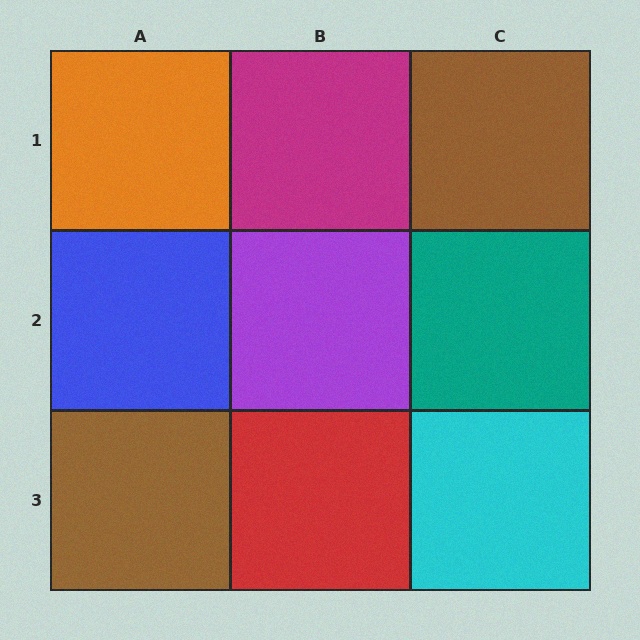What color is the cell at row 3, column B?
Red.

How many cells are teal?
1 cell is teal.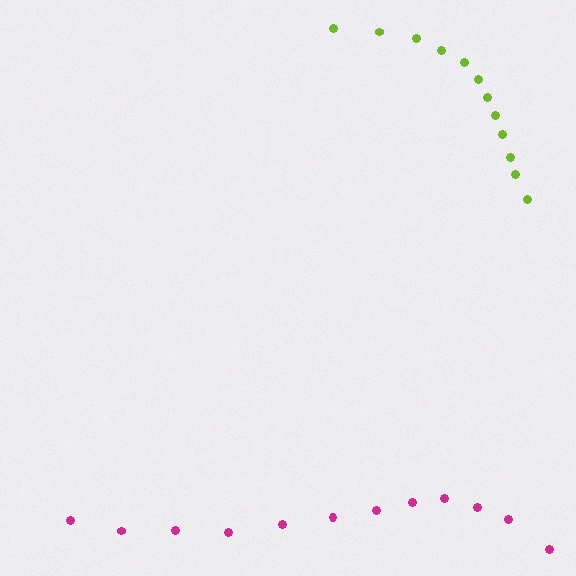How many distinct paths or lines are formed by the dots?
There are 2 distinct paths.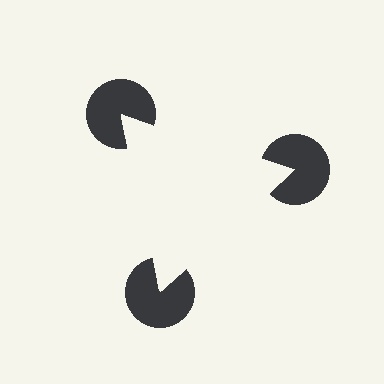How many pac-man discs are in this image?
There are 3 — one at each vertex of the illusory triangle.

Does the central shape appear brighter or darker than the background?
It typically appears slightly brighter than the background, even though no actual brightness change is drawn.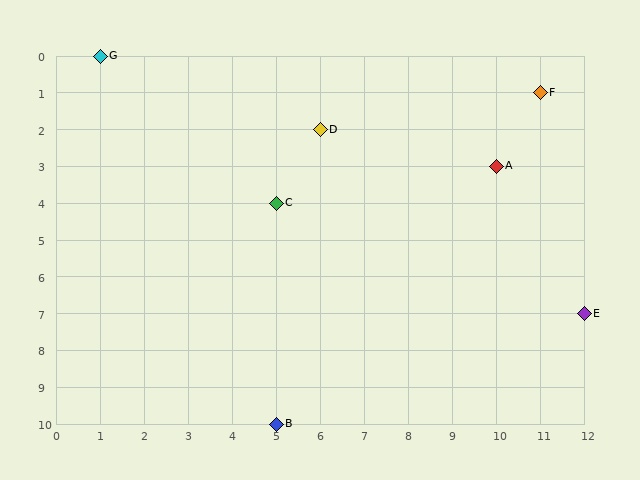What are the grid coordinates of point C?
Point C is at grid coordinates (5, 4).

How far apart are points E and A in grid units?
Points E and A are 2 columns and 4 rows apart (about 4.5 grid units diagonally).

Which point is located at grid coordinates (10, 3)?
Point A is at (10, 3).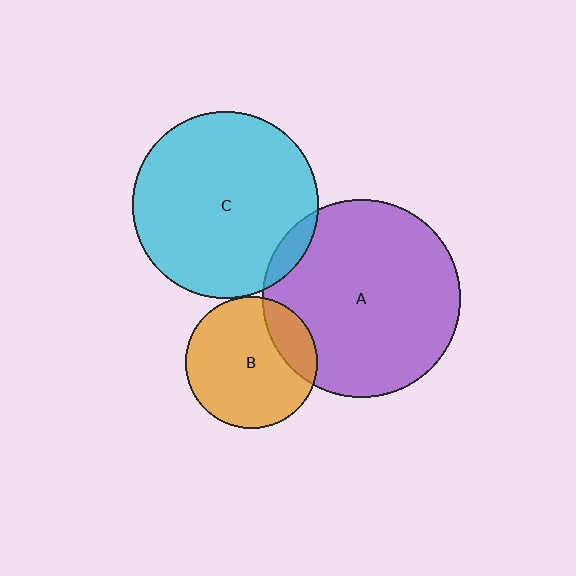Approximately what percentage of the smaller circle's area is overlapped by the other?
Approximately 5%.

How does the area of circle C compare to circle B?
Approximately 2.0 times.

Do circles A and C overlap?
Yes.